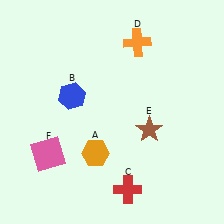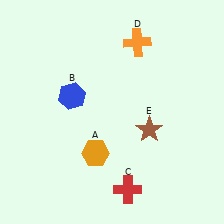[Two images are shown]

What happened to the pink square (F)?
The pink square (F) was removed in Image 2. It was in the bottom-left area of Image 1.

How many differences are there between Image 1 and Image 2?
There is 1 difference between the two images.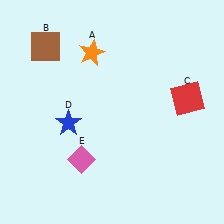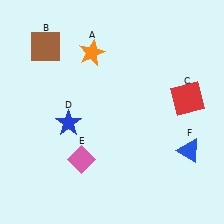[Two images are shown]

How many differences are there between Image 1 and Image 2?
There is 1 difference between the two images.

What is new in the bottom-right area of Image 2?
A blue triangle (F) was added in the bottom-right area of Image 2.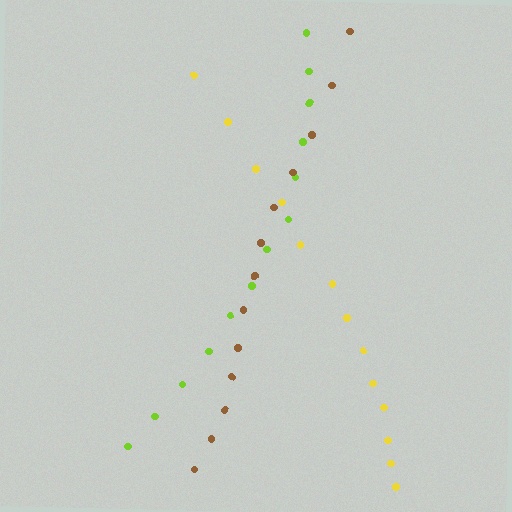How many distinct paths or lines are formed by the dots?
There are 3 distinct paths.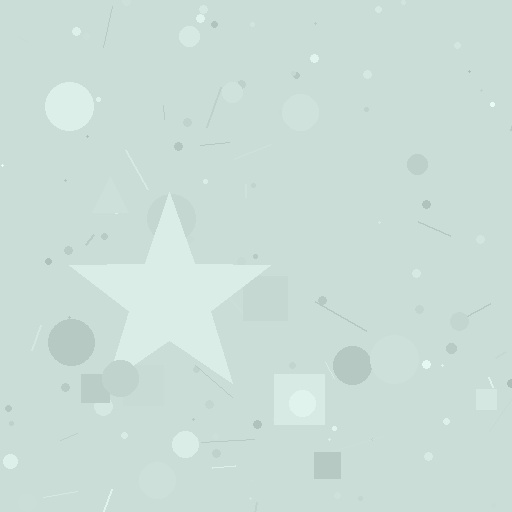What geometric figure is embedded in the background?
A star is embedded in the background.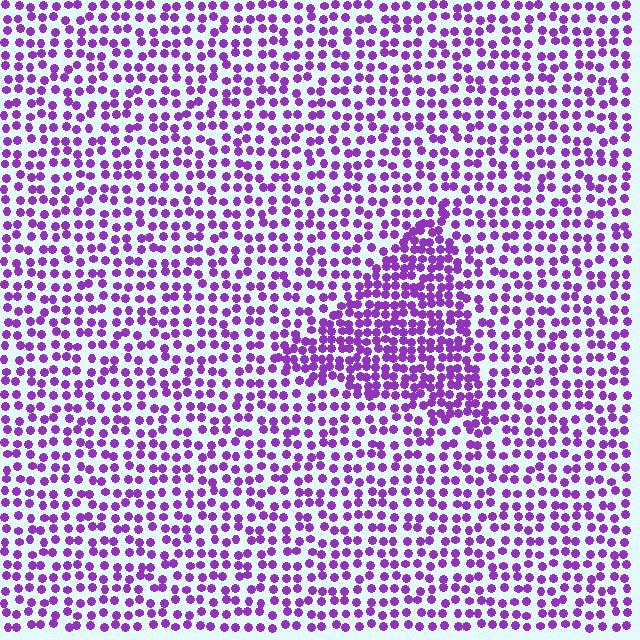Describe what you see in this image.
The image contains small purple elements arranged at two different densities. A triangle-shaped region is visible where the elements are more densely packed than the surrounding area.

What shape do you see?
I see a triangle.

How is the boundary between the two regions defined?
The boundary is defined by a change in element density (approximately 1.8x ratio). All elements are the same color, size, and shape.